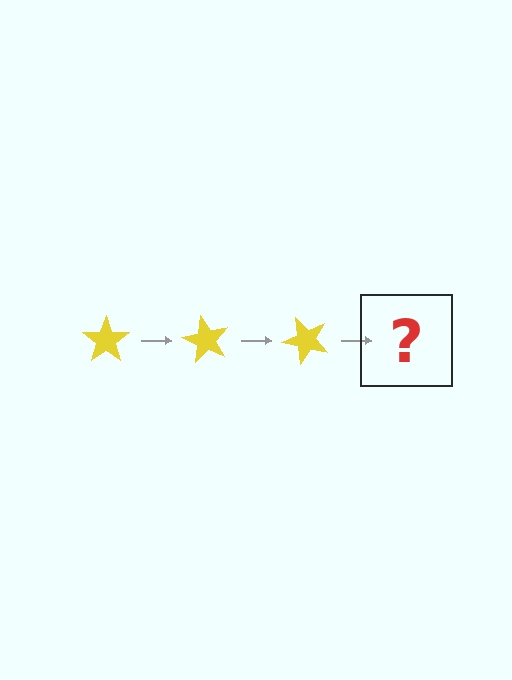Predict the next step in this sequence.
The next step is a yellow star rotated 180 degrees.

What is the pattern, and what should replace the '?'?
The pattern is that the star rotates 60 degrees each step. The '?' should be a yellow star rotated 180 degrees.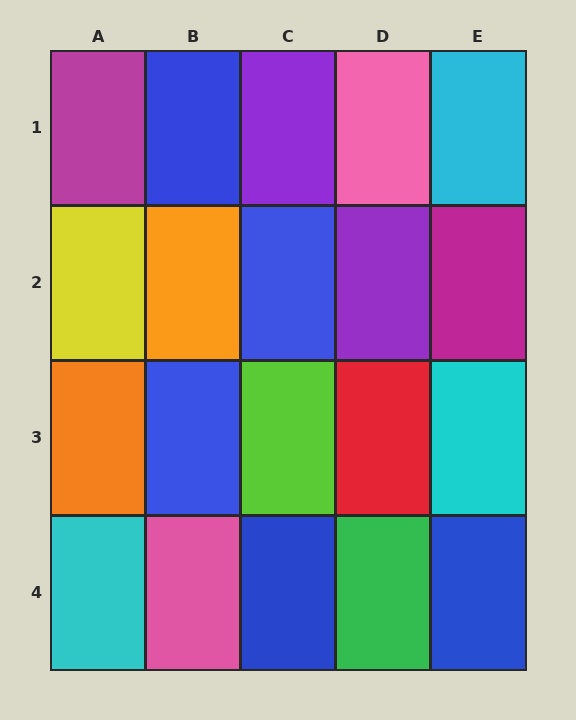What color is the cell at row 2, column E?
Magenta.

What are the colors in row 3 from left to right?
Orange, blue, lime, red, cyan.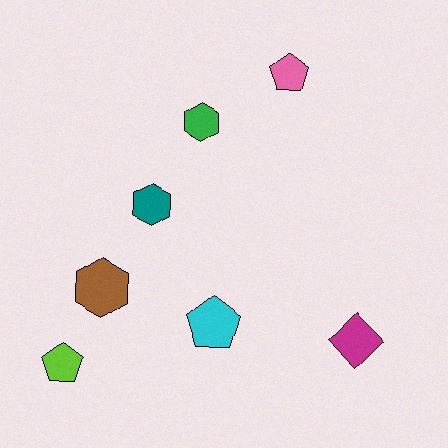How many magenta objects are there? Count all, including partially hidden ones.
There is 1 magenta object.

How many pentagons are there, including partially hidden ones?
There are 3 pentagons.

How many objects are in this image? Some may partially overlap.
There are 7 objects.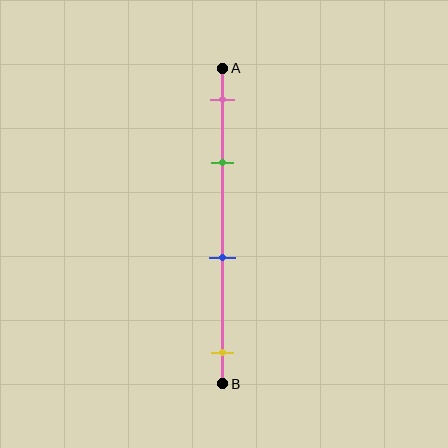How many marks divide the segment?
There are 4 marks dividing the segment.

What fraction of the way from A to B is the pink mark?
The pink mark is approximately 10% (0.1) of the way from A to B.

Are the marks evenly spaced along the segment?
No, the marks are not evenly spaced.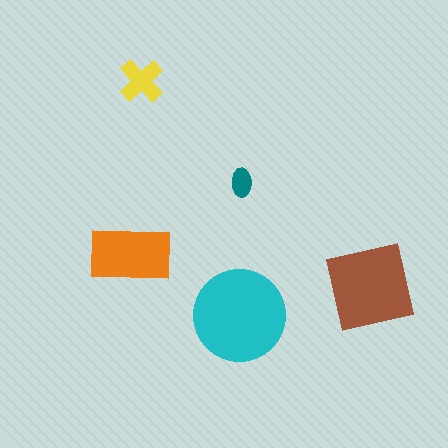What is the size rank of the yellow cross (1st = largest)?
4th.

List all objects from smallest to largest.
The teal ellipse, the yellow cross, the orange rectangle, the brown square, the cyan circle.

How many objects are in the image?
There are 5 objects in the image.